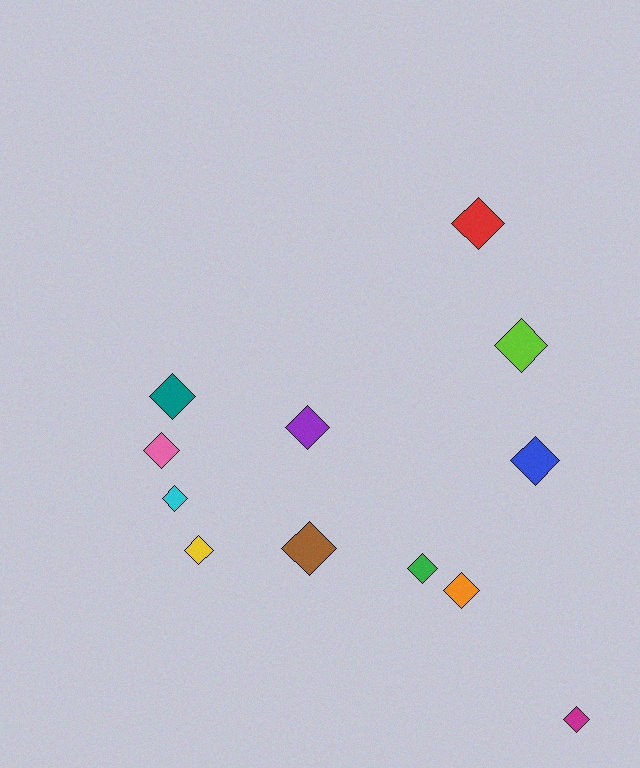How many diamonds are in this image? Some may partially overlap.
There are 12 diamonds.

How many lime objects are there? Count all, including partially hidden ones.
There is 1 lime object.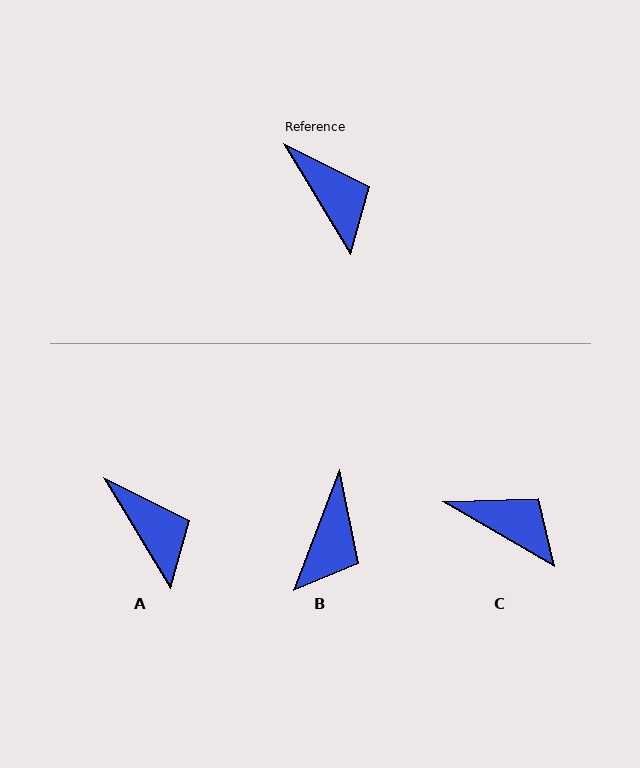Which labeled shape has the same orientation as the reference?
A.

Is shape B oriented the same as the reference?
No, it is off by about 52 degrees.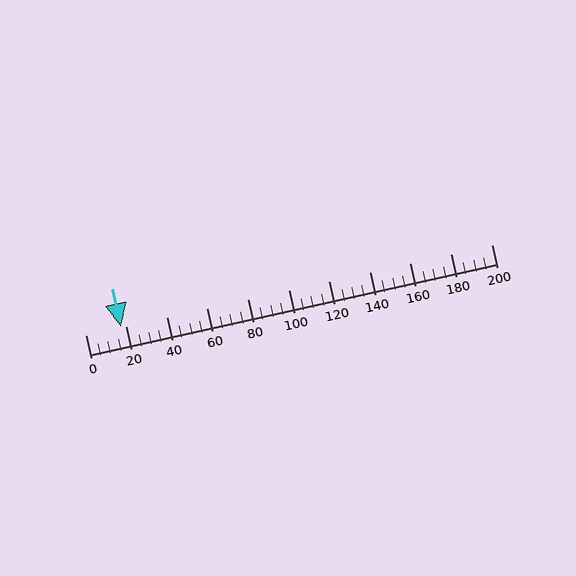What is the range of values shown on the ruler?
The ruler shows values from 0 to 200.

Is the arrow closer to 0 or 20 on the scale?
The arrow is closer to 20.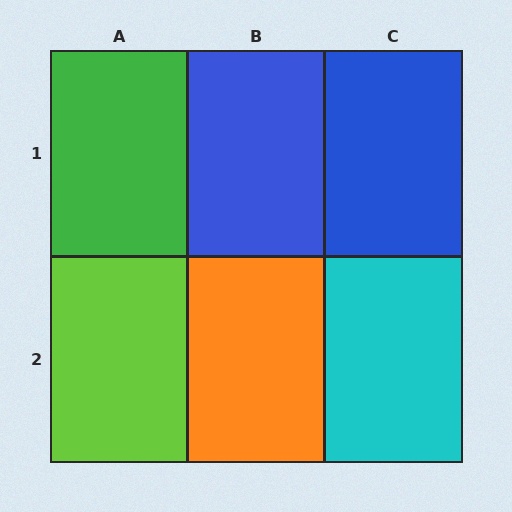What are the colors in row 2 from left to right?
Lime, orange, cyan.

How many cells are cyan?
1 cell is cyan.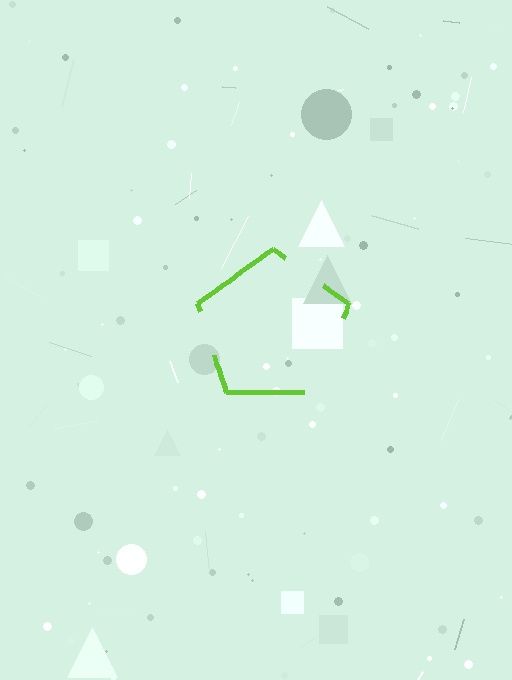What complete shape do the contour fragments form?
The contour fragments form a pentagon.